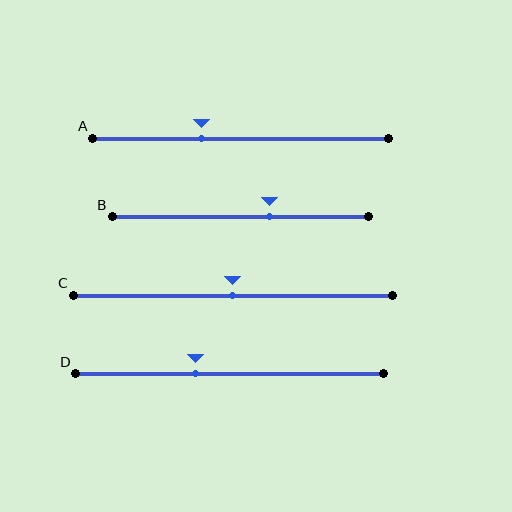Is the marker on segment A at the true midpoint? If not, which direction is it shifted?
No, the marker on segment A is shifted to the left by about 13% of the segment length.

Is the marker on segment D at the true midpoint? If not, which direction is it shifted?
No, the marker on segment D is shifted to the left by about 11% of the segment length.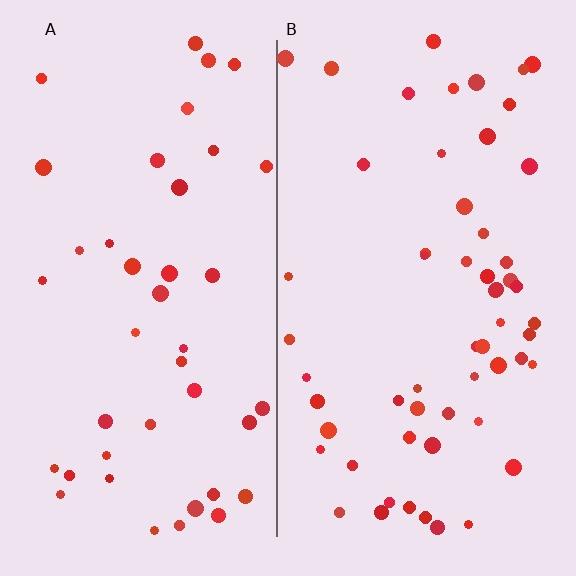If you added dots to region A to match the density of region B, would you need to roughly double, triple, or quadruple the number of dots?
Approximately double.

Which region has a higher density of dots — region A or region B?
B (the right).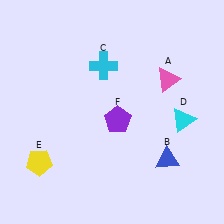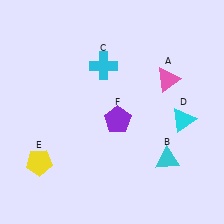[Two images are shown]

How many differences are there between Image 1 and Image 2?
There is 1 difference between the two images.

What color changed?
The triangle (B) changed from blue in Image 1 to cyan in Image 2.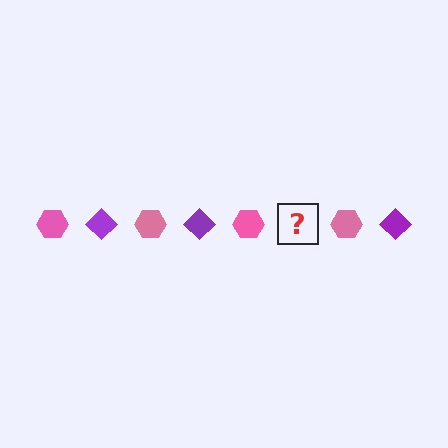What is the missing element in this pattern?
The missing element is a purple diamond.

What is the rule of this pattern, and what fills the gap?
The rule is that the pattern alternates between pink hexagon and purple diamond. The gap should be filled with a purple diamond.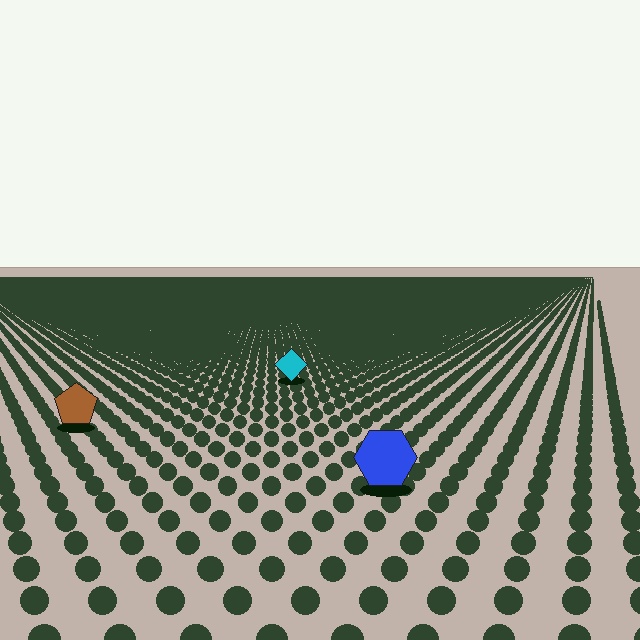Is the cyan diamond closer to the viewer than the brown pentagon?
No. The brown pentagon is closer — you can tell from the texture gradient: the ground texture is coarser near it.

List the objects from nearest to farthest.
From nearest to farthest: the blue hexagon, the brown pentagon, the cyan diamond.